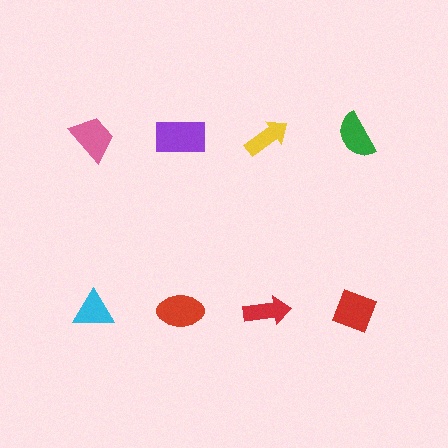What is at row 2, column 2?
A red ellipse.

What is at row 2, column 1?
A cyan triangle.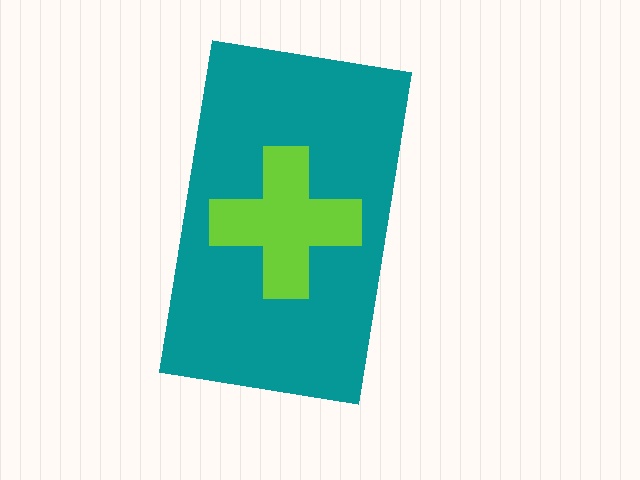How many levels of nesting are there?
2.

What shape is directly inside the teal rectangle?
The lime cross.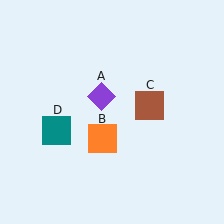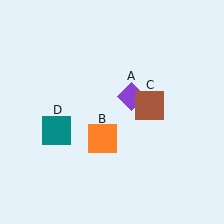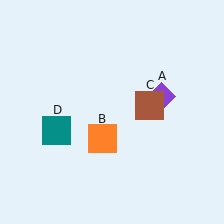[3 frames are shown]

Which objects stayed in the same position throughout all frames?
Orange square (object B) and brown square (object C) and teal square (object D) remained stationary.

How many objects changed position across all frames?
1 object changed position: purple diamond (object A).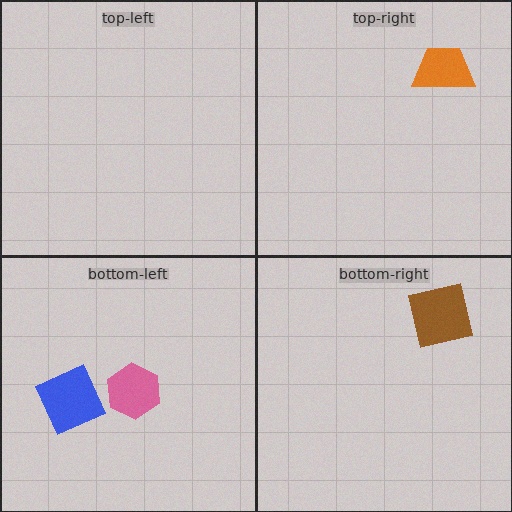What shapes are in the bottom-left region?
The pink hexagon, the blue square.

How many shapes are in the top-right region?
1.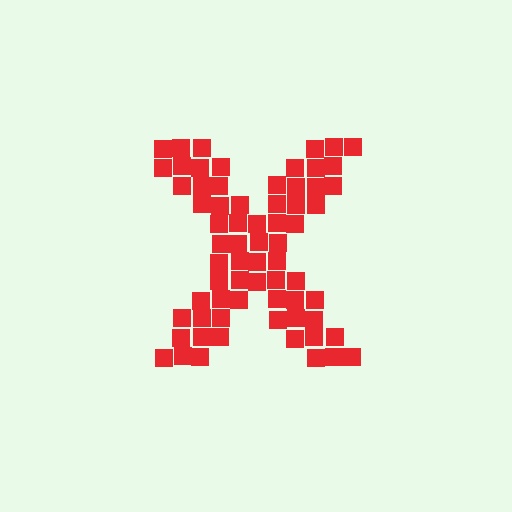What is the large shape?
The large shape is the letter X.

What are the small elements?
The small elements are squares.